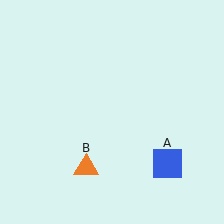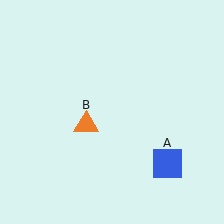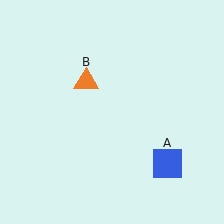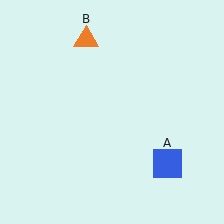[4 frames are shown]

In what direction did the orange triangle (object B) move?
The orange triangle (object B) moved up.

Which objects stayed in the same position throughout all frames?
Blue square (object A) remained stationary.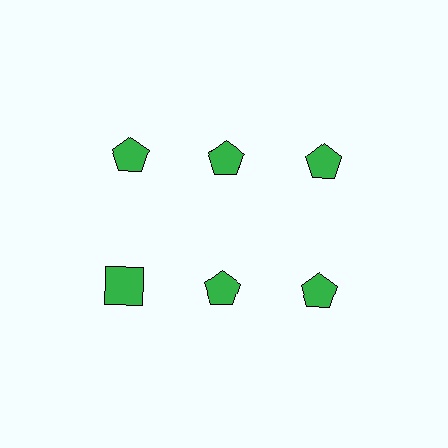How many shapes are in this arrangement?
There are 6 shapes arranged in a grid pattern.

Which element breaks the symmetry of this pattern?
The green square in the second row, leftmost column breaks the symmetry. All other shapes are green pentagons.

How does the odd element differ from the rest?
It has a different shape: square instead of pentagon.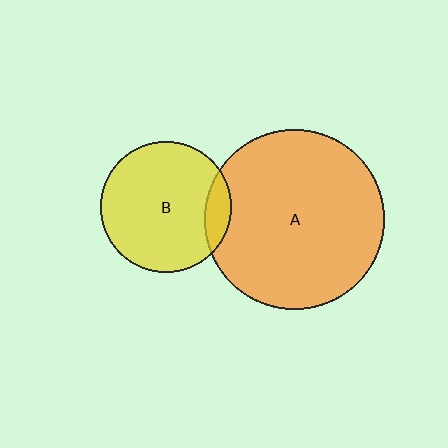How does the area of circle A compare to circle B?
Approximately 1.9 times.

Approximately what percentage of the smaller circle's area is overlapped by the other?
Approximately 10%.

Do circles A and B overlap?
Yes.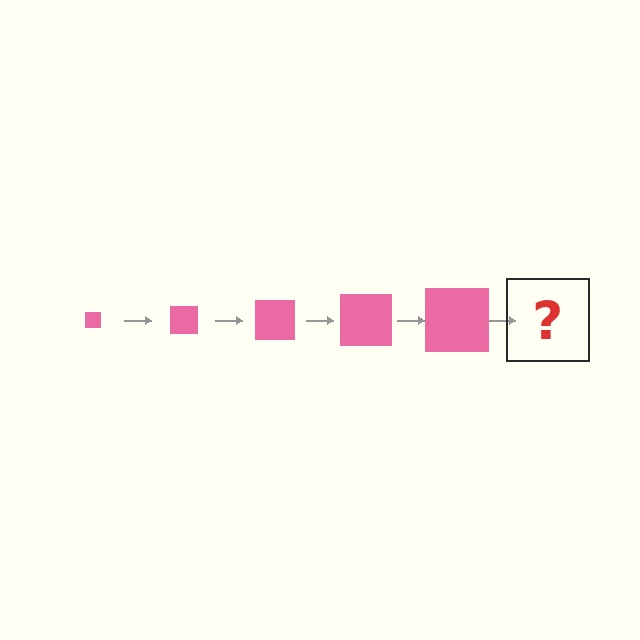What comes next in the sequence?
The next element should be a pink square, larger than the previous one.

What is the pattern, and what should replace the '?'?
The pattern is that the square gets progressively larger each step. The '?' should be a pink square, larger than the previous one.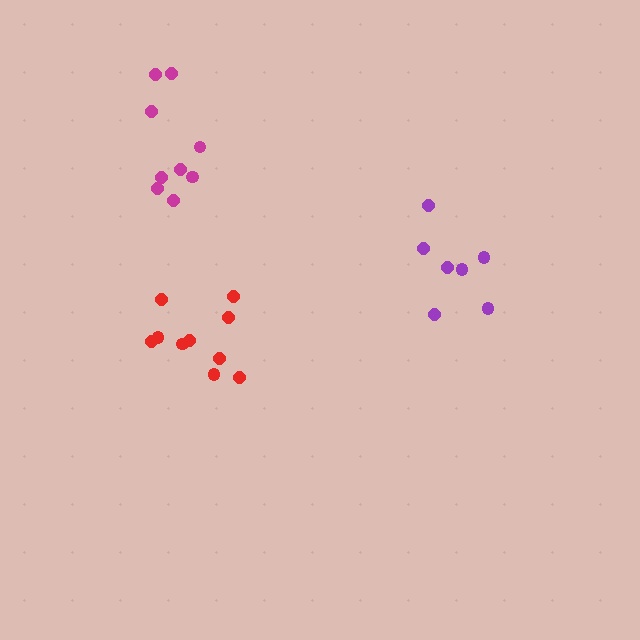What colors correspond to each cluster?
The clusters are colored: purple, magenta, red.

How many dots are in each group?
Group 1: 7 dots, Group 2: 10 dots, Group 3: 10 dots (27 total).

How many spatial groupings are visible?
There are 3 spatial groupings.